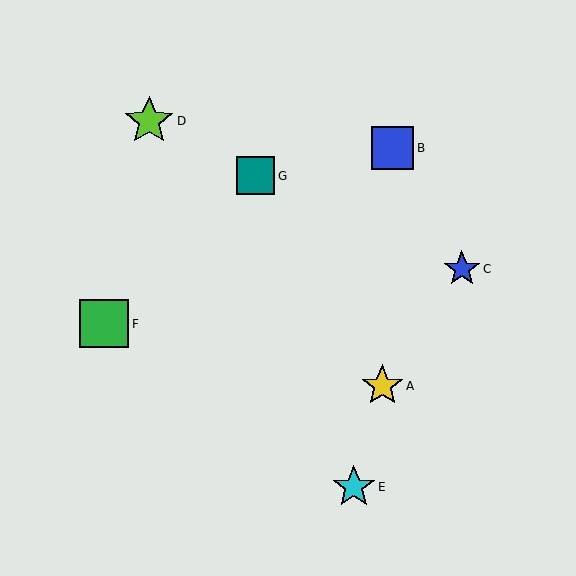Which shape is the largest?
The lime star (labeled D) is the largest.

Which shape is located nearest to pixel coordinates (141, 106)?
The lime star (labeled D) at (149, 121) is nearest to that location.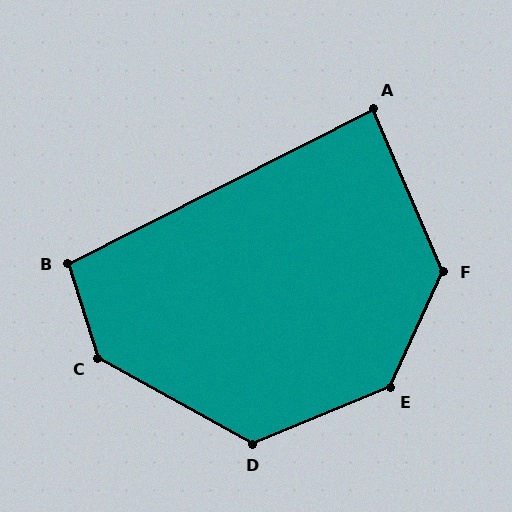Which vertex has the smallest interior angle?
A, at approximately 86 degrees.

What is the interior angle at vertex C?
Approximately 137 degrees (obtuse).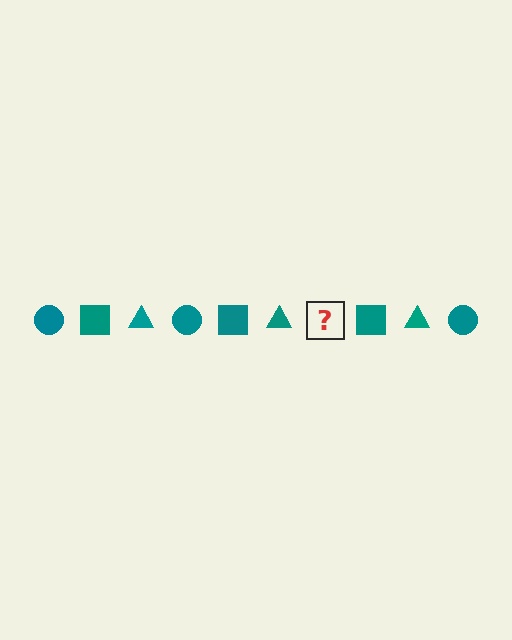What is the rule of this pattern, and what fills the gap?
The rule is that the pattern cycles through circle, square, triangle shapes in teal. The gap should be filled with a teal circle.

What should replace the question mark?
The question mark should be replaced with a teal circle.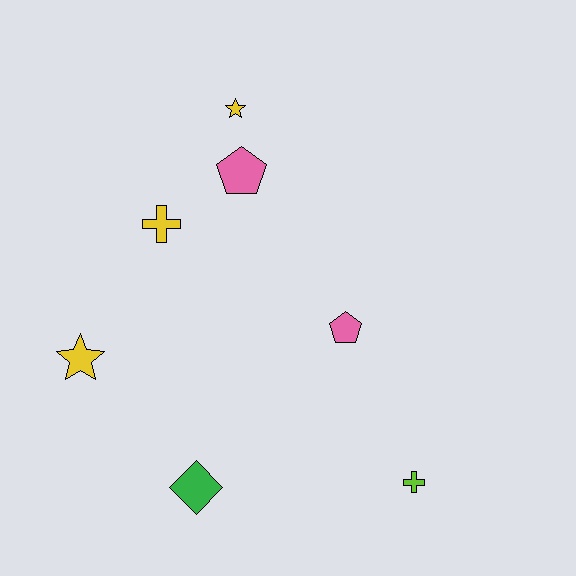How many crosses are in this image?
There are 2 crosses.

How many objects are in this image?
There are 7 objects.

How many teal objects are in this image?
There are no teal objects.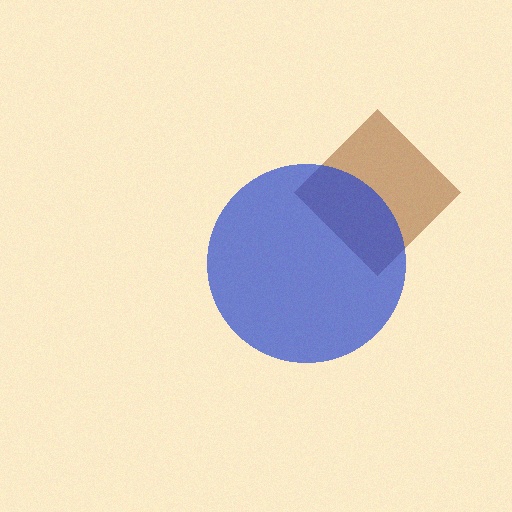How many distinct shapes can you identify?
There are 2 distinct shapes: a brown diamond, a blue circle.